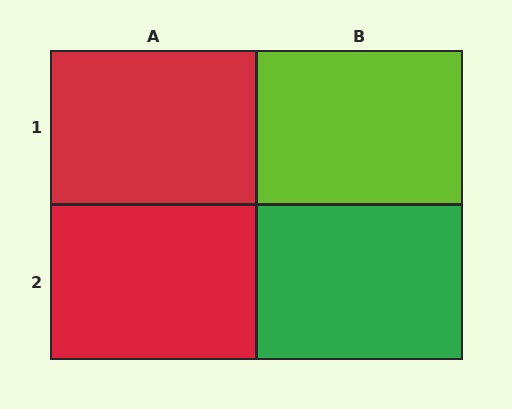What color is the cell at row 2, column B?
Green.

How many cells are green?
1 cell is green.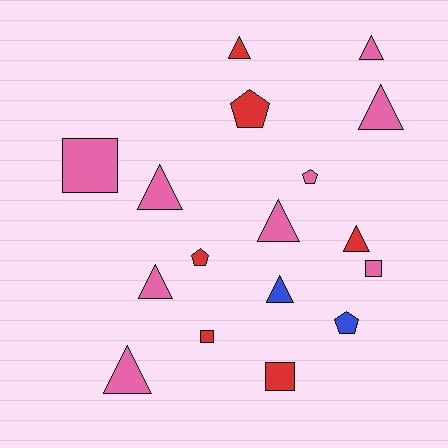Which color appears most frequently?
Pink, with 9 objects.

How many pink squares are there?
There are 2 pink squares.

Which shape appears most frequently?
Triangle, with 9 objects.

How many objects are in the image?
There are 17 objects.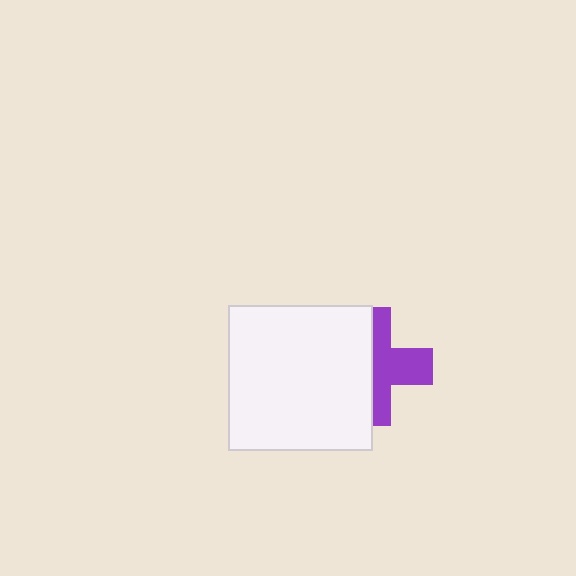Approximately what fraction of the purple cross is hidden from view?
Roughly 50% of the purple cross is hidden behind the white square.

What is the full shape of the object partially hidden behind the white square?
The partially hidden object is a purple cross.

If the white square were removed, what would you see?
You would see the complete purple cross.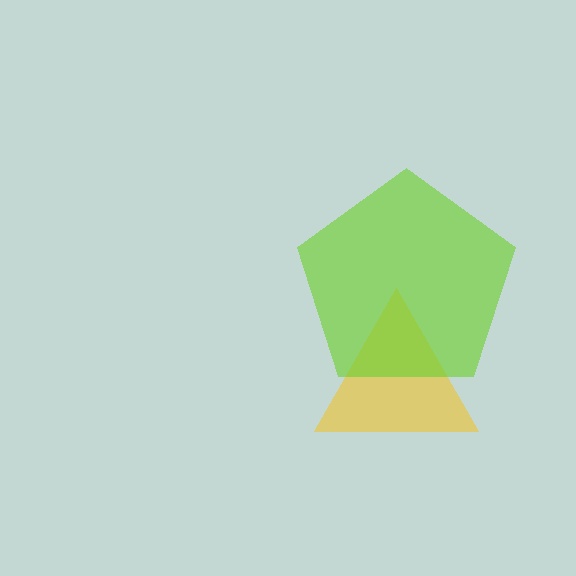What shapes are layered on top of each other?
The layered shapes are: a yellow triangle, a lime pentagon.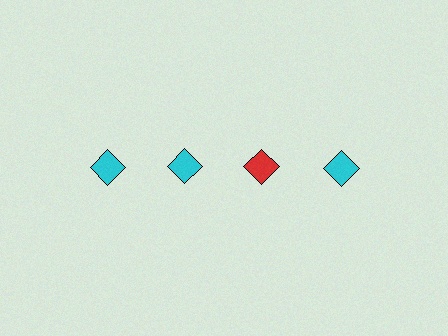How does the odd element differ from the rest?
It has a different color: red instead of cyan.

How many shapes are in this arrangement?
There are 4 shapes arranged in a grid pattern.